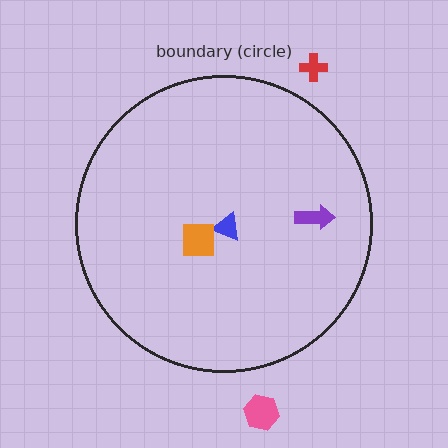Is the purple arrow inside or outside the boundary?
Inside.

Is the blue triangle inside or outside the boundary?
Inside.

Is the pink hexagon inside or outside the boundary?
Outside.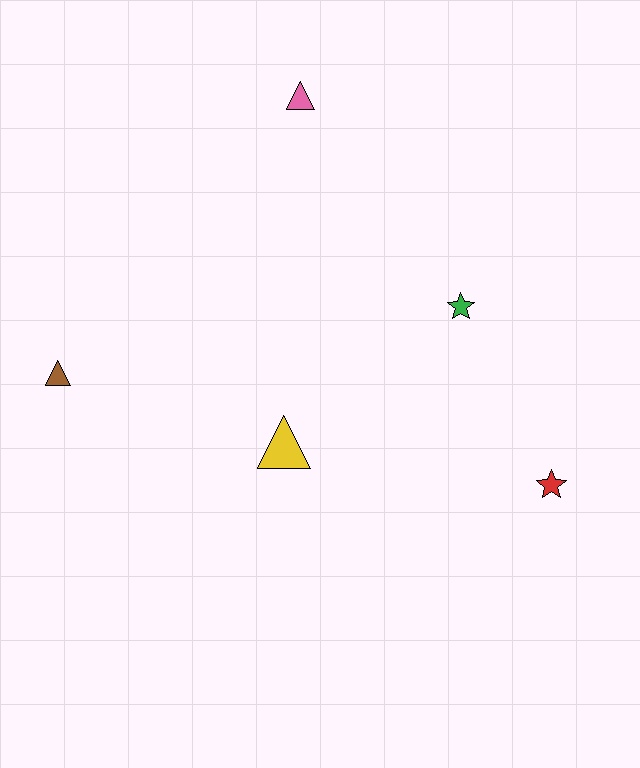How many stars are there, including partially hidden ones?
There are 2 stars.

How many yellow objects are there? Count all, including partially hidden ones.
There is 1 yellow object.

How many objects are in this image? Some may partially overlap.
There are 5 objects.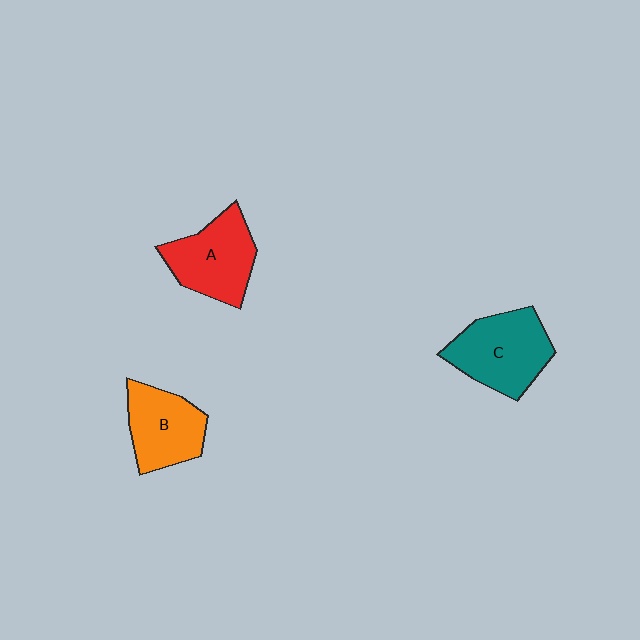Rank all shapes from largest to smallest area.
From largest to smallest: C (teal), A (red), B (orange).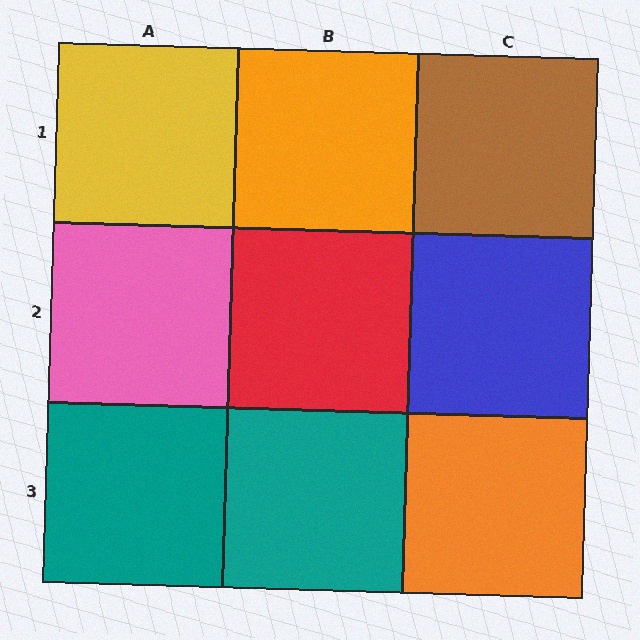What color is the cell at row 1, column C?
Brown.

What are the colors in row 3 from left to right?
Teal, teal, orange.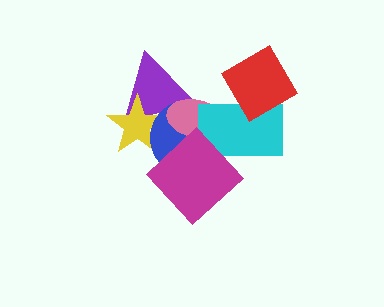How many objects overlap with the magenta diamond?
3 objects overlap with the magenta diamond.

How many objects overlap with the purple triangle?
3 objects overlap with the purple triangle.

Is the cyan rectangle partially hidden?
Yes, it is partially covered by another shape.